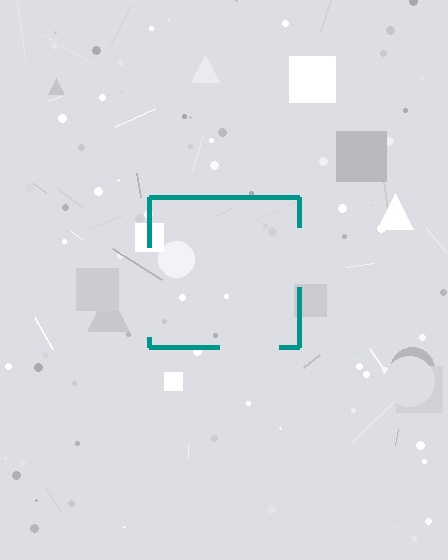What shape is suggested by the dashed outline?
The dashed outline suggests a square.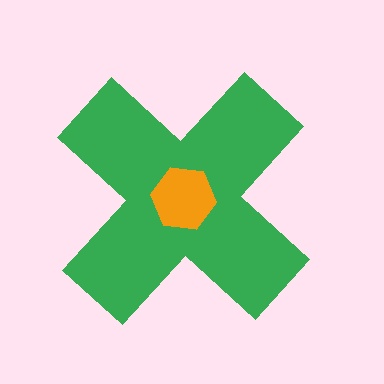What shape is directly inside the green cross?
The orange hexagon.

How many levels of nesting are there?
2.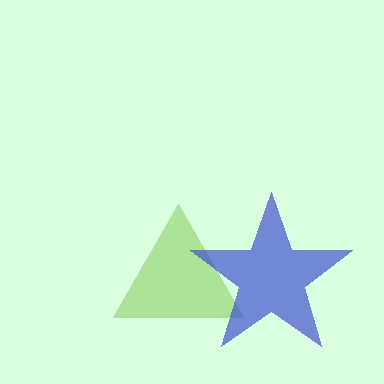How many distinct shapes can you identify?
There are 2 distinct shapes: a lime triangle, a blue star.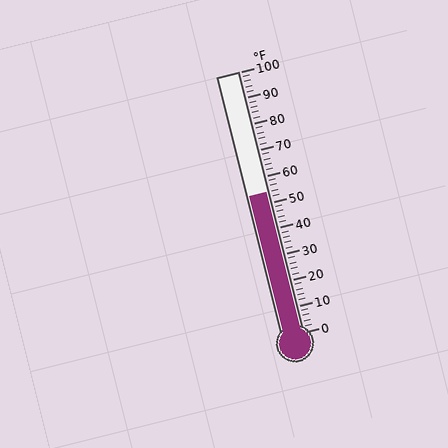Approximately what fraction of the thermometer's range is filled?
The thermometer is filled to approximately 55% of its range.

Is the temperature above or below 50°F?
The temperature is above 50°F.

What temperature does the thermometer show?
The thermometer shows approximately 54°F.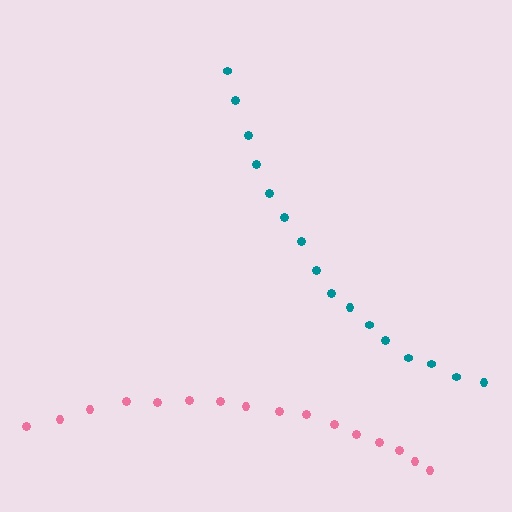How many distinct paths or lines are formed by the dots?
There are 2 distinct paths.